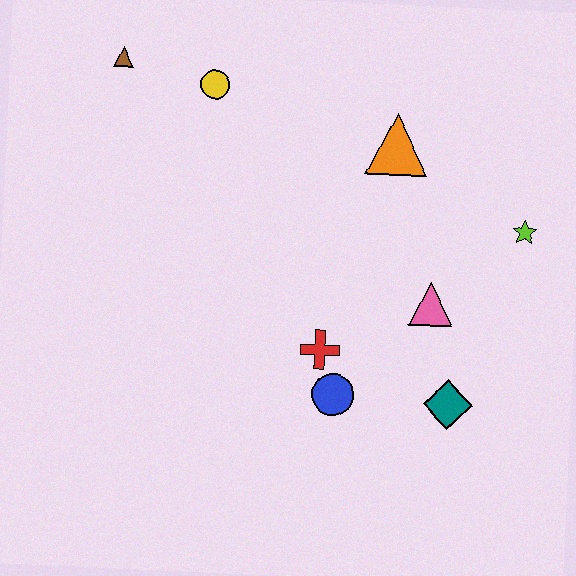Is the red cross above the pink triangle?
No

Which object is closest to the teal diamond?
The pink triangle is closest to the teal diamond.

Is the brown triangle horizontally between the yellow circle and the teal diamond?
No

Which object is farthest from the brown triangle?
The teal diamond is farthest from the brown triangle.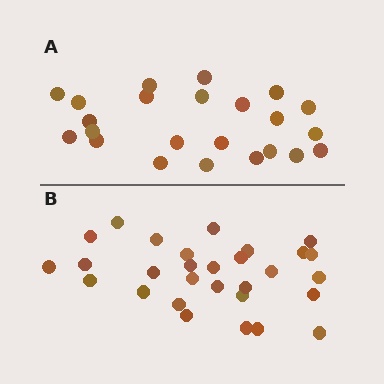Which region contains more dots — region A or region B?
Region B (the bottom region) has more dots.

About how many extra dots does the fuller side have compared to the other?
Region B has about 6 more dots than region A.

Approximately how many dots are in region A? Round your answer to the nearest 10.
About 20 dots. (The exact count is 23, which rounds to 20.)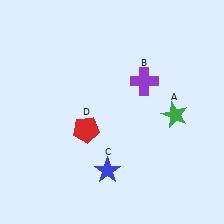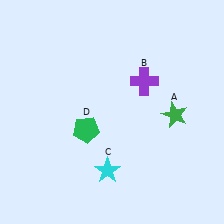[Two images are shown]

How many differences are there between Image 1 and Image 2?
There are 2 differences between the two images.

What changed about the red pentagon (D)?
In Image 1, D is red. In Image 2, it changed to green.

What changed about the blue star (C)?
In Image 1, C is blue. In Image 2, it changed to cyan.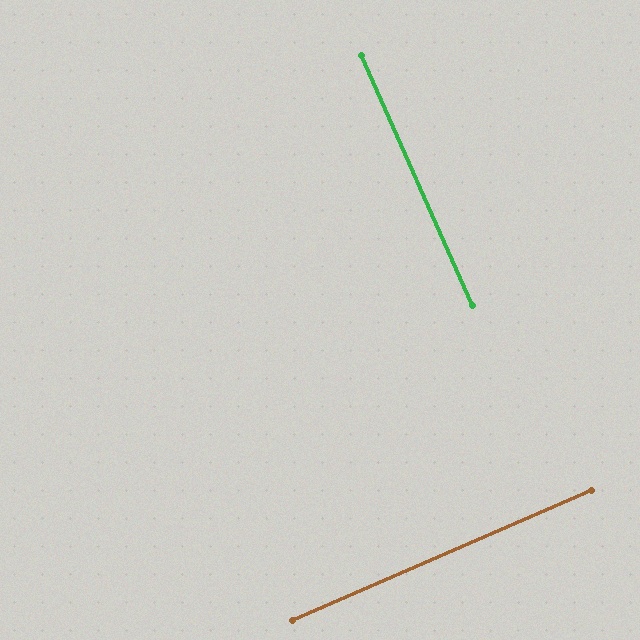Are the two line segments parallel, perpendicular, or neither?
Perpendicular — they meet at approximately 89°.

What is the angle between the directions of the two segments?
Approximately 89 degrees.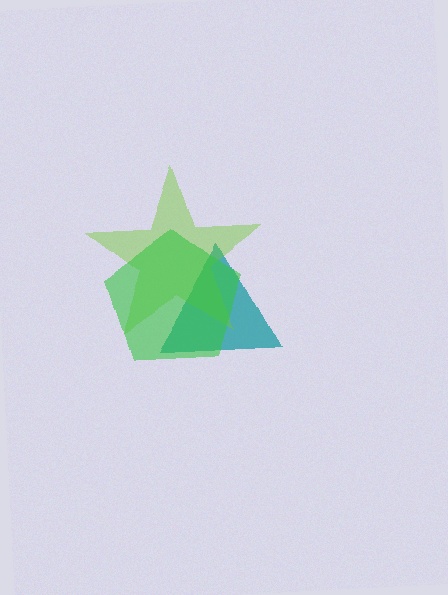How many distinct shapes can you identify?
There are 3 distinct shapes: a teal triangle, a lime star, a green pentagon.